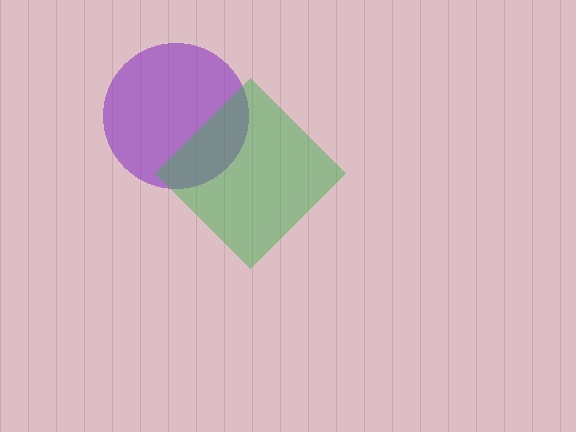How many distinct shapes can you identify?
There are 2 distinct shapes: a purple circle, a green diamond.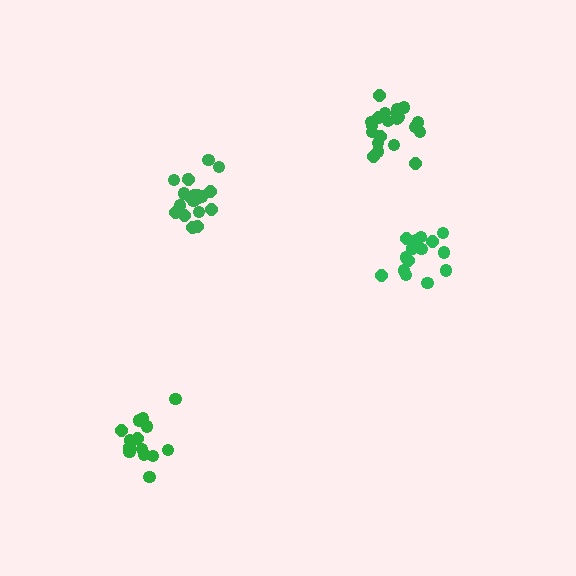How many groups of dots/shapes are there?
There are 4 groups.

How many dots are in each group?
Group 1: 21 dots, Group 2: 16 dots, Group 3: 20 dots, Group 4: 15 dots (72 total).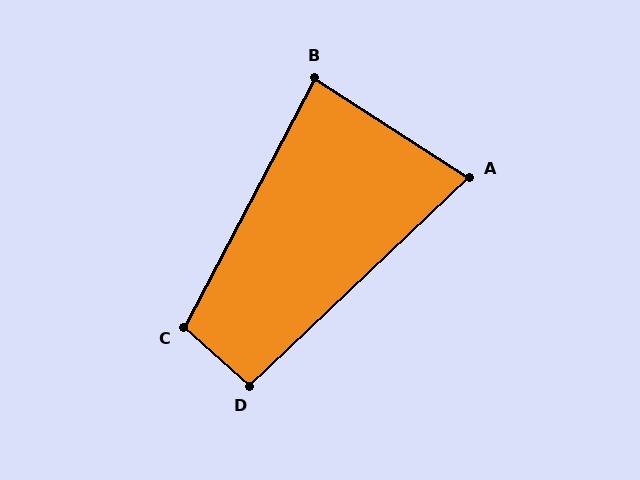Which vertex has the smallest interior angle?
A, at approximately 76 degrees.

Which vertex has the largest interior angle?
C, at approximately 104 degrees.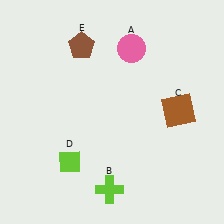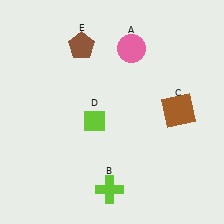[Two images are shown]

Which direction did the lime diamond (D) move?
The lime diamond (D) moved up.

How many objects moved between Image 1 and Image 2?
1 object moved between the two images.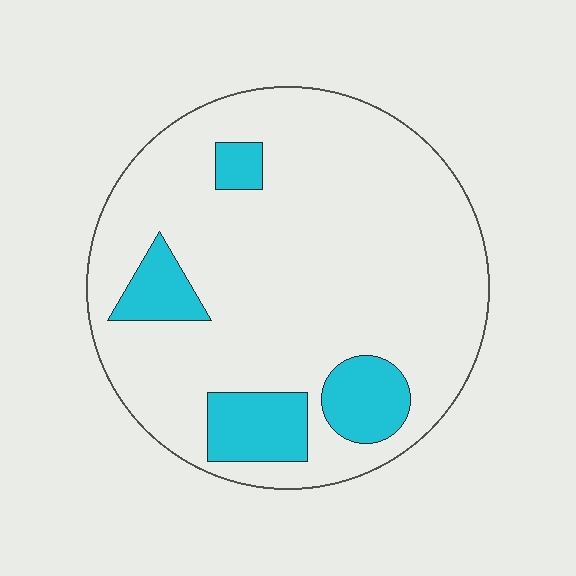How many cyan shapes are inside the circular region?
4.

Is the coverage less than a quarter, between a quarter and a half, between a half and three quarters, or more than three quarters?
Less than a quarter.